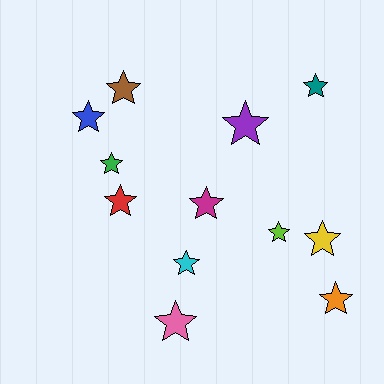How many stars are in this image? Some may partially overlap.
There are 12 stars.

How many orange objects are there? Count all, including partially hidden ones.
There is 1 orange object.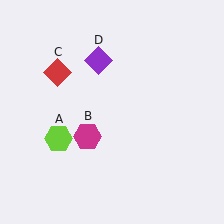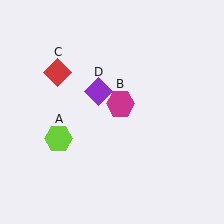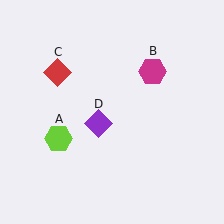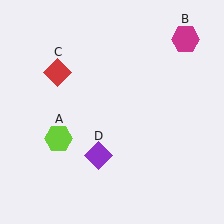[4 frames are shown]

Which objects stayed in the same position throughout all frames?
Lime hexagon (object A) and red diamond (object C) remained stationary.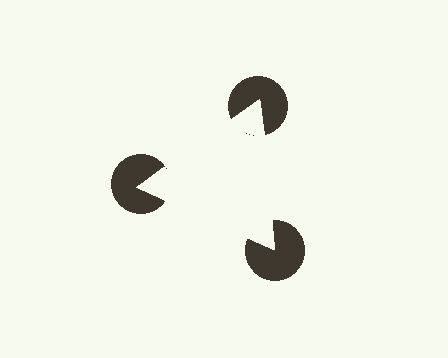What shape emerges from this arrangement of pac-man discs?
An illusory triangle — its edges are inferred from the aligned wedge cuts in the pac-man discs, not physically drawn.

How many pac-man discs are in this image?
There are 3 — one at each vertex of the illusory triangle.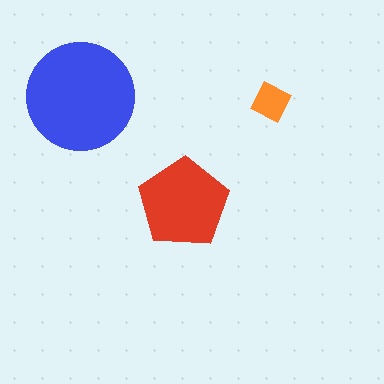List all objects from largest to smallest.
The blue circle, the red pentagon, the orange square.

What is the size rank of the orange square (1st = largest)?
3rd.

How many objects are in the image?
There are 3 objects in the image.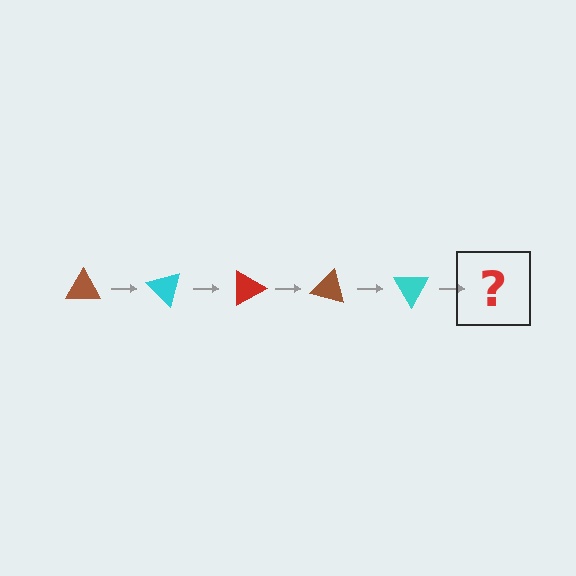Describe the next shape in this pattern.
It should be a red triangle, rotated 225 degrees from the start.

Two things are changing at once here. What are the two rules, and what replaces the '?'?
The two rules are that it rotates 45 degrees each step and the color cycles through brown, cyan, and red. The '?' should be a red triangle, rotated 225 degrees from the start.